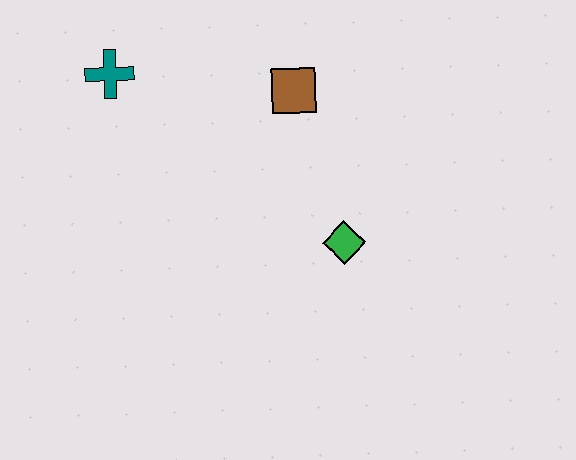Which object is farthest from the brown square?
The teal cross is farthest from the brown square.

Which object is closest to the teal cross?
The brown square is closest to the teal cross.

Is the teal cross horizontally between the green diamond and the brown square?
No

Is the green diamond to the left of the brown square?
No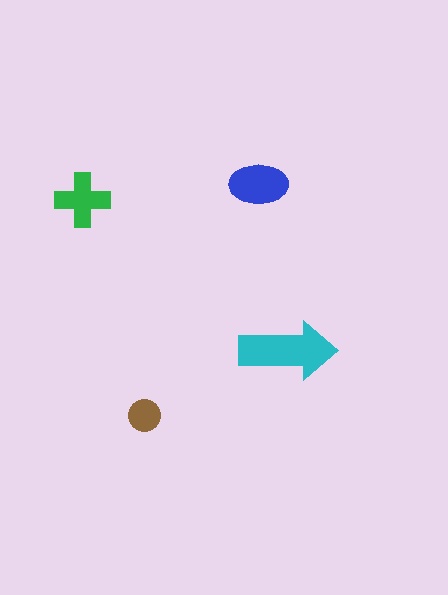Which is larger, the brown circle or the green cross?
The green cross.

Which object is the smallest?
The brown circle.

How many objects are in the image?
There are 4 objects in the image.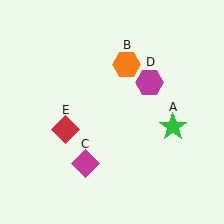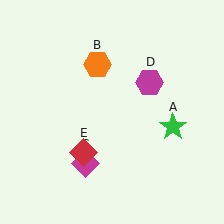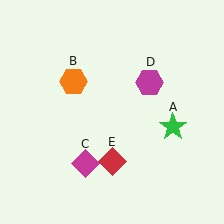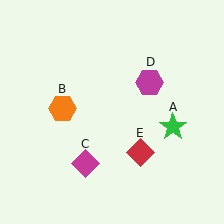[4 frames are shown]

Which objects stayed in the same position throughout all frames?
Green star (object A) and magenta diamond (object C) and magenta hexagon (object D) remained stationary.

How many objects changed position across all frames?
2 objects changed position: orange hexagon (object B), red diamond (object E).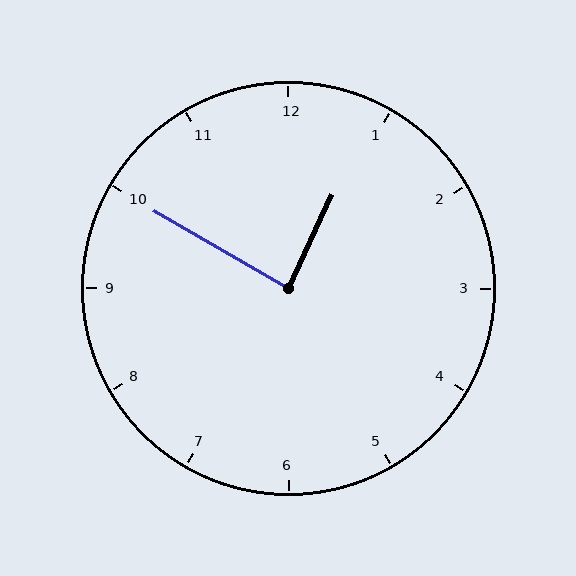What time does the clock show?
12:50.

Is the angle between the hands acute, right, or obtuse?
It is right.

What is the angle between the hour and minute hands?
Approximately 85 degrees.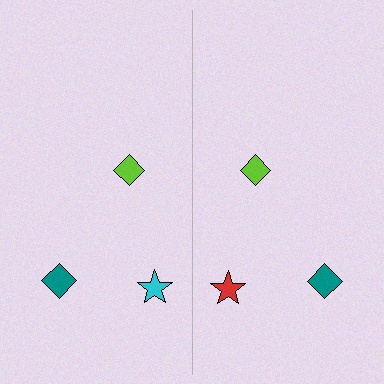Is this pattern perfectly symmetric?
No, the pattern is not perfectly symmetric. The red star on the right side breaks the symmetry — its mirror counterpart is cyan.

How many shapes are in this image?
There are 6 shapes in this image.